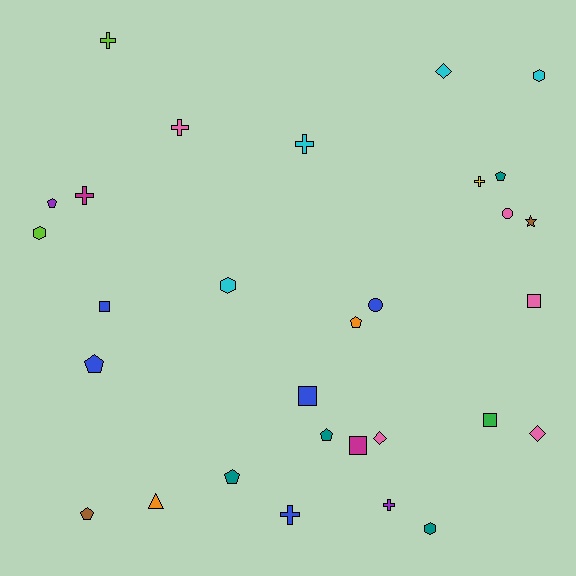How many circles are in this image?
There are 2 circles.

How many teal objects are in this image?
There are 4 teal objects.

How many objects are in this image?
There are 30 objects.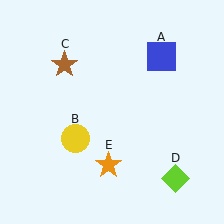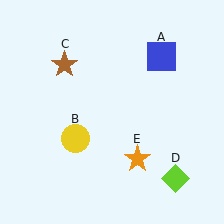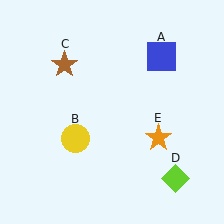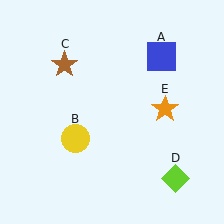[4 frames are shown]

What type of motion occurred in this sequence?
The orange star (object E) rotated counterclockwise around the center of the scene.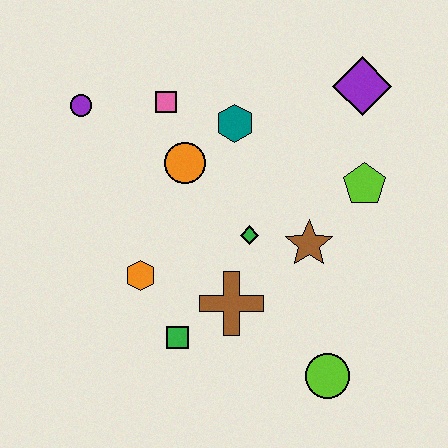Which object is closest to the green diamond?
The brown star is closest to the green diamond.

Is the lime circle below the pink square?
Yes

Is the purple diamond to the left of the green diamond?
No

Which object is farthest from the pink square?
The lime circle is farthest from the pink square.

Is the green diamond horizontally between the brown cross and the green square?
No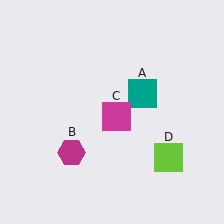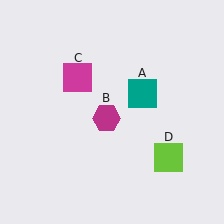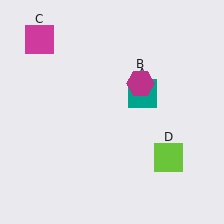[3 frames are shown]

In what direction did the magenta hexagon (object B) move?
The magenta hexagon (object B) moved up and to the right.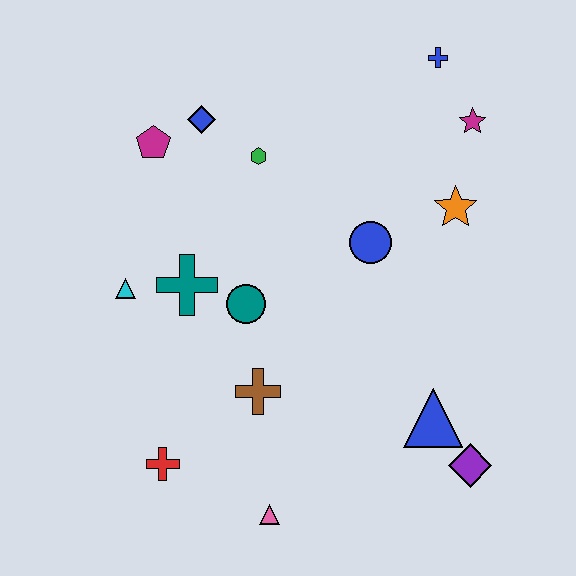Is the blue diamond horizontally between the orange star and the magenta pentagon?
Yes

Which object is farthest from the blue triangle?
The magenta pentagon is farthest from the blue triangle.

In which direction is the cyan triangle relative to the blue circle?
The cyan triangle is to the left of the blue circle.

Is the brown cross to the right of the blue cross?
No